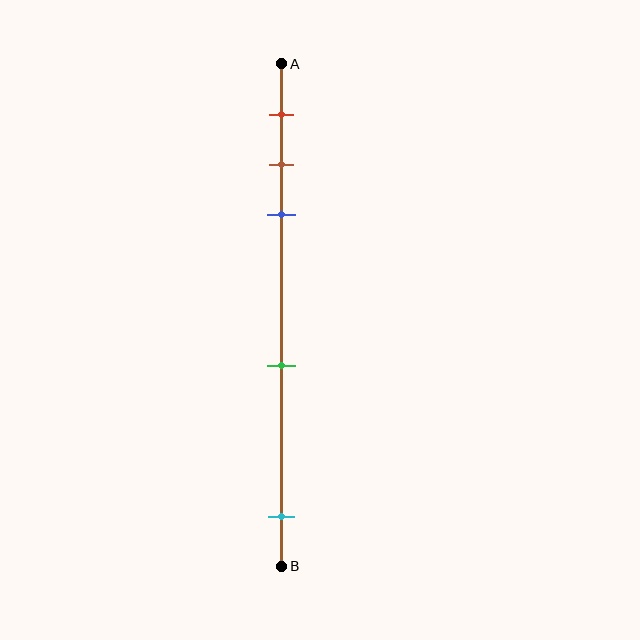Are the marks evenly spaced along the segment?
No, the marks are not evenly spaced.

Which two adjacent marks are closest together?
The brown and blue marks are the closest adjacent pair.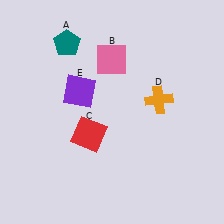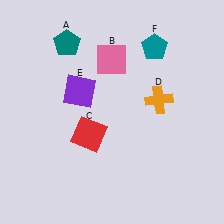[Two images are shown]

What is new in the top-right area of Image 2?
A teal pentagon (F) was added in the top-right area of Image 2.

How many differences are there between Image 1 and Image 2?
There is 1 difference between the two images.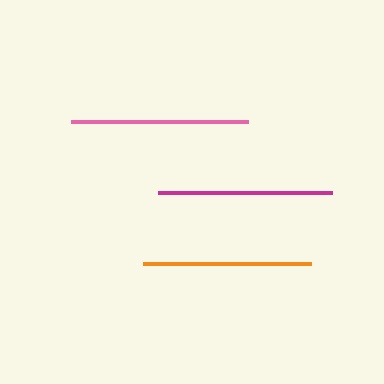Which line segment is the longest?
The pink line is the longest at approximately 177 pixels.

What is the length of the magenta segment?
The magenta segment is approximately 174 pixels long.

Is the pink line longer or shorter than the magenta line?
The pink line is longer than the magenta line.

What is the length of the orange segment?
The orange segment is approximately 167 pixels long.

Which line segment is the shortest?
The orange line is the shortest at approximately 167 pixels.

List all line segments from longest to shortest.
From longest to shortest: pink, magenta, orange.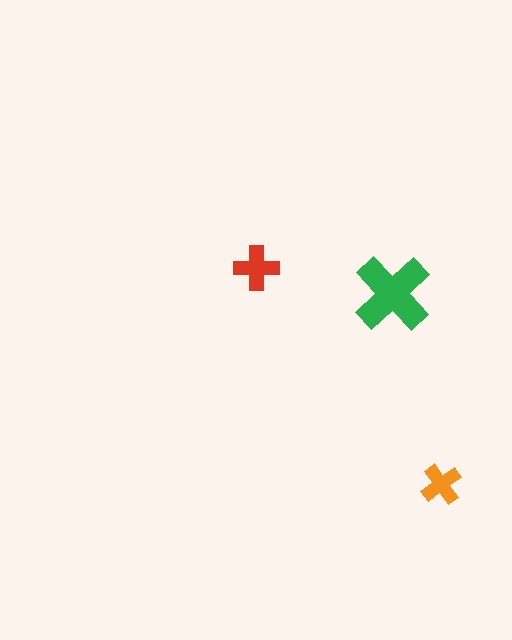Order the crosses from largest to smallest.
the green one, the red one, the orange one.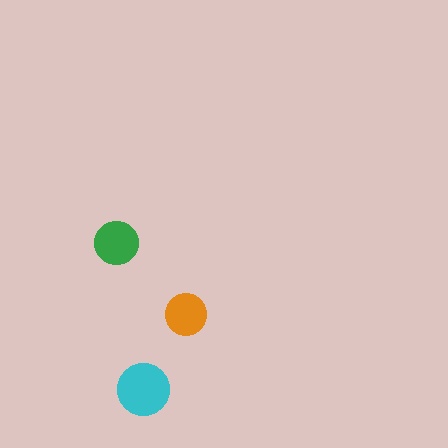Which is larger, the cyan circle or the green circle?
The cyan one.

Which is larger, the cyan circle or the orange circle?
The cyan one.